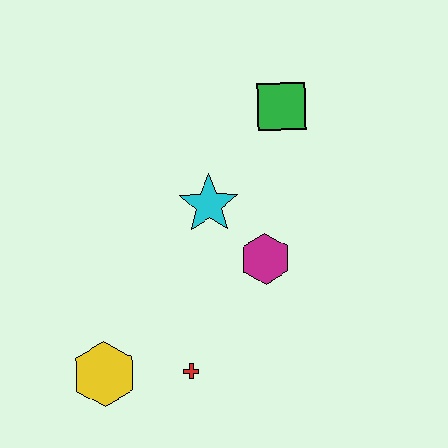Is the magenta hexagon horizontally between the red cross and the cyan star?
No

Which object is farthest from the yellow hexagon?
The green square is farthest from the yellow hexagon.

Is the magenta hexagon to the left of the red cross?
No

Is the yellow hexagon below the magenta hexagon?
Yes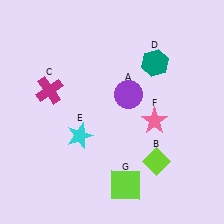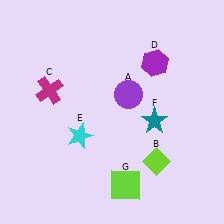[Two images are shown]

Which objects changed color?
D changed from teal to purple. F changed from pink to teal.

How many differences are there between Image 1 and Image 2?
There are 2 differences between the two images.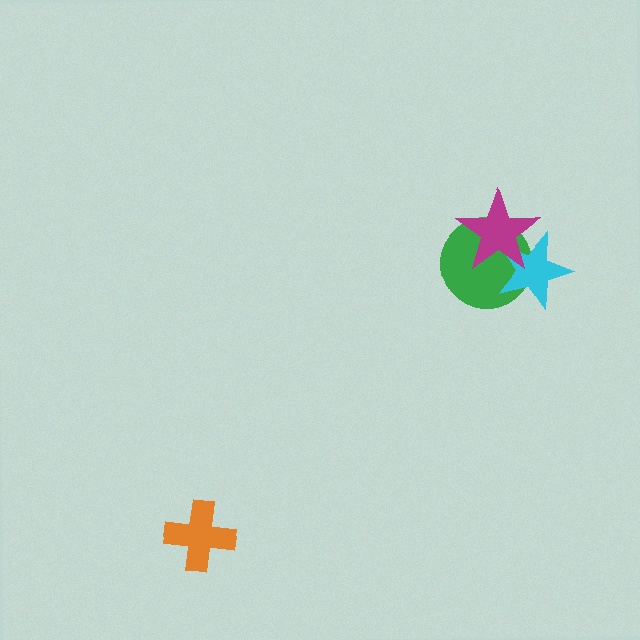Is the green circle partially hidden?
Yes, it is partially covered by another shape.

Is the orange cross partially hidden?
No, no other shape covers it.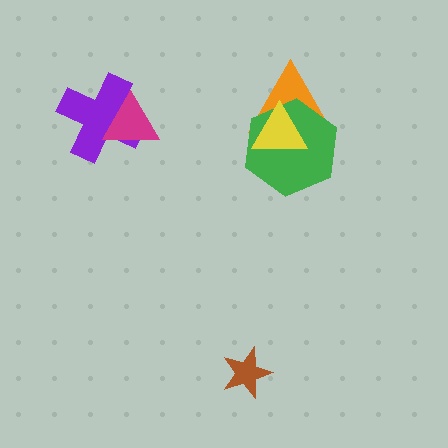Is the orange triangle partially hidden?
Yes, it is partially covered by another shape.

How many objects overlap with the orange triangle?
2 objects overlap with the orange triangle.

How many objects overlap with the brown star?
0 objects overlap with the brown star.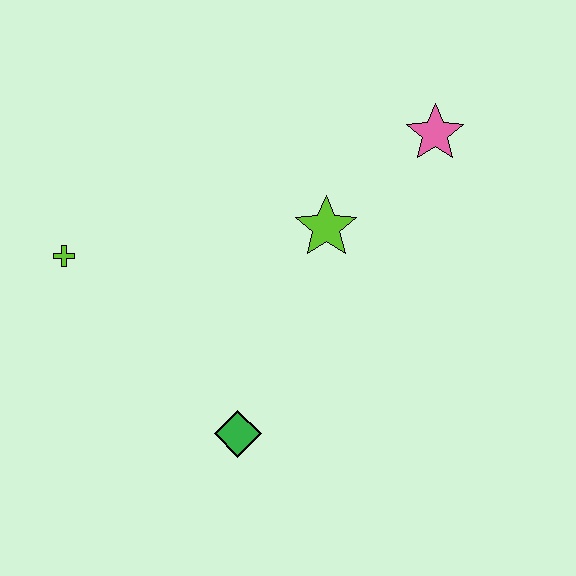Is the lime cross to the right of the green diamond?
No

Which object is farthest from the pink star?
The lime cross is farthest from the pink star.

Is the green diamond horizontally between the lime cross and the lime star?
Yes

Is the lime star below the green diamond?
No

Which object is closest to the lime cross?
The green diamond is closest to the lime cross.